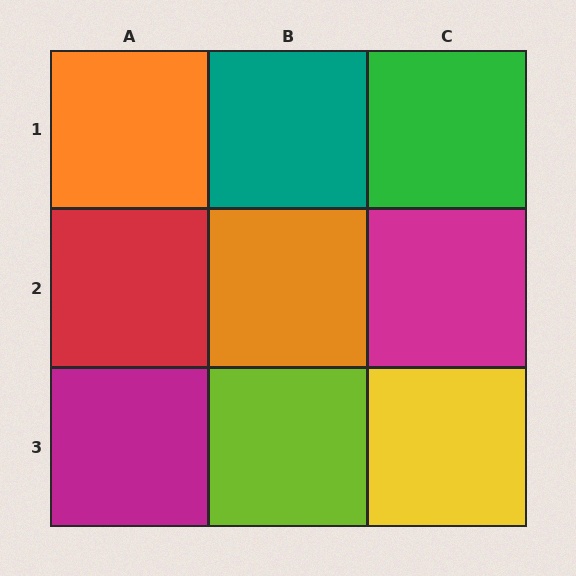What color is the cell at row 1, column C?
Green.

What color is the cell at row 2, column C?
Magenta.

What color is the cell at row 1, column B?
Teal.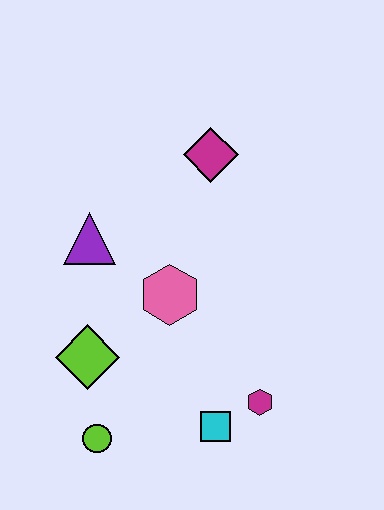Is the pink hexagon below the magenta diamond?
Yes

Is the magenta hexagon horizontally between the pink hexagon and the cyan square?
No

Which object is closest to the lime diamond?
The lime circle is closest to the lime diamond.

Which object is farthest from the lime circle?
The magenta diamond is farthest from the lime circle.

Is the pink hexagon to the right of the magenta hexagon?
No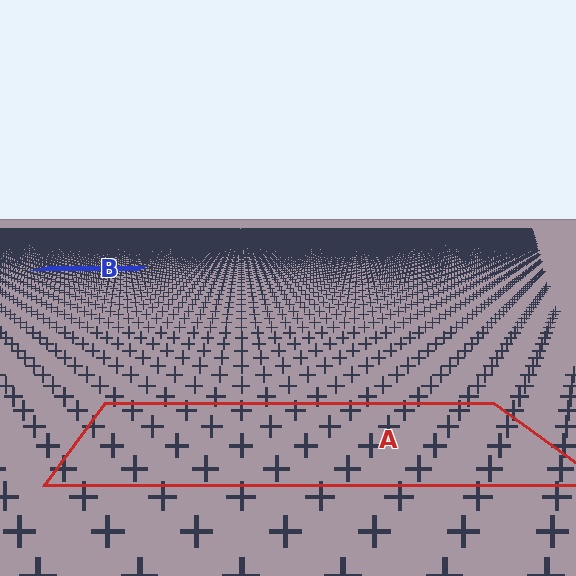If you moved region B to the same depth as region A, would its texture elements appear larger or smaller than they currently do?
They would appear larger. At a closer depth, the same texture elements are projected at a bigger on-screen size.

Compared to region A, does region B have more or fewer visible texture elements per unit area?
Region B has more texture elements per unit area — they are packed more densely because it is farther away.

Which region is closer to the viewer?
Region A is closer. The texture elements there are larger and more spread out.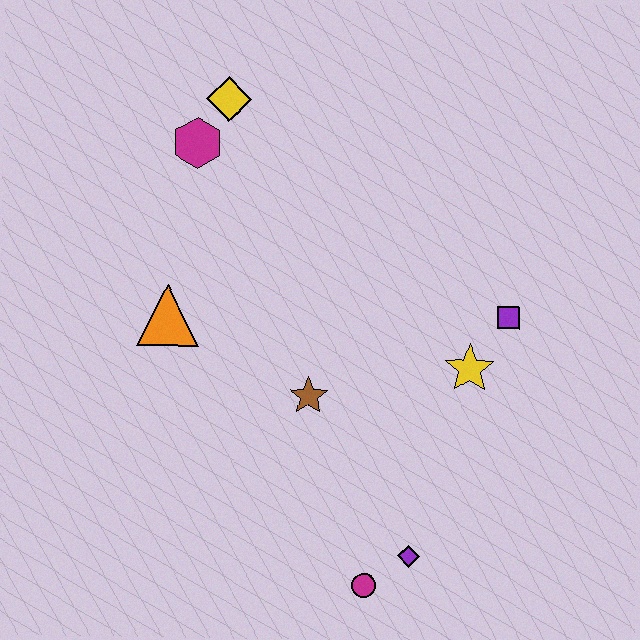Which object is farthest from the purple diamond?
The yellow diamond is farthest from the purple diamond.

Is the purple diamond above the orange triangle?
No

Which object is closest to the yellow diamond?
The magenta hexagon is closest to the yellow diamond.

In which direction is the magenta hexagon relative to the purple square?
The magenta hexagon is to the left of the purple square.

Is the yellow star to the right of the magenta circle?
Yes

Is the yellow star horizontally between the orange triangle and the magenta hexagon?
No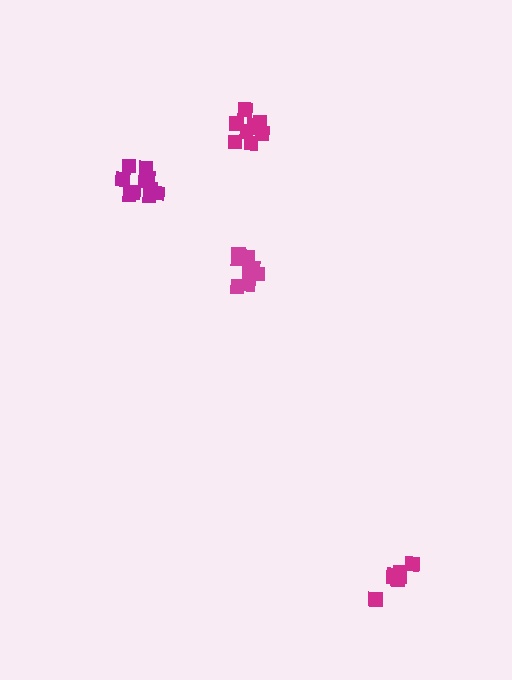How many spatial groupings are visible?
There are 4 spatial groupings.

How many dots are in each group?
Group 1: 10 dots, Group 2: 9 dots, Group 3: 7 dots, Group 4: 9 dots (35 total).